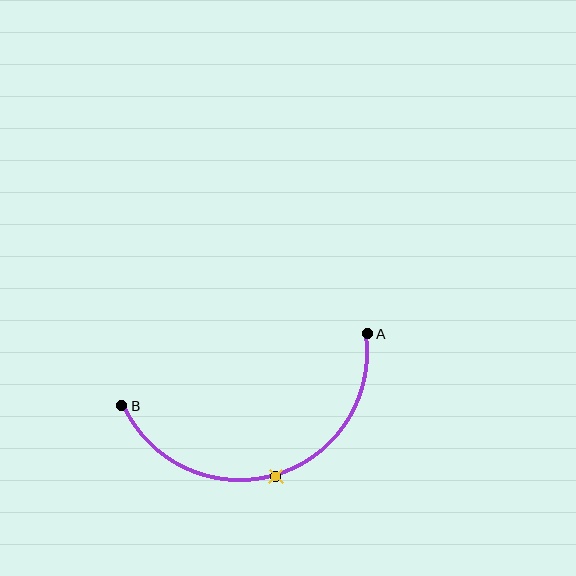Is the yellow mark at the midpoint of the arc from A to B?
Yes. The yellow mark lies on the arc at equal arc-length from both A and B — it is the arc midpoint.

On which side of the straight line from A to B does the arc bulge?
The arc bulges below the straight line connecting A and B.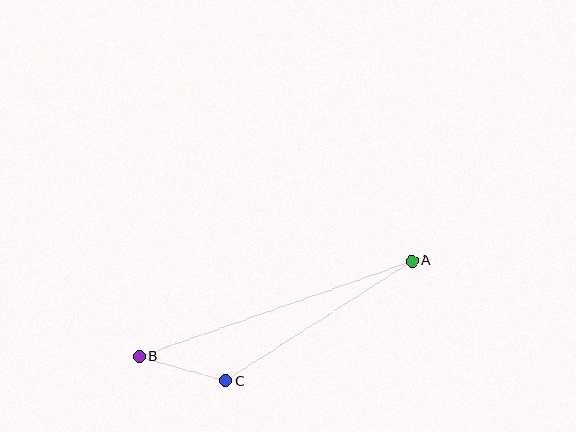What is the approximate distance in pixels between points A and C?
The distance between A and C is approximately 222 pixels.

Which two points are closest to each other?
Points B and C are closest to each other.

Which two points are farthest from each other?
Points A and B are farthest from each other.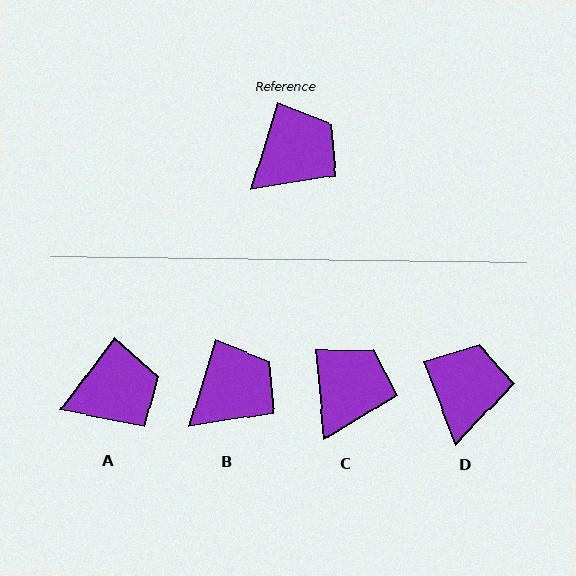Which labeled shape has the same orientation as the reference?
B.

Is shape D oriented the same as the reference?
No, it is off by about 38 degrees.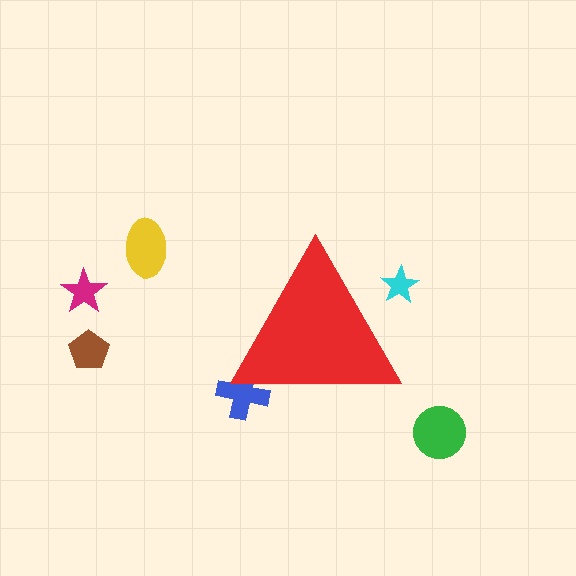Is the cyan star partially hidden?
Yes, the cyan star is partially hidden behind the red triangle.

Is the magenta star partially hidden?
No, the magenta star is fully visible.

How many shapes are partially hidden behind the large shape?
2 shapes are partially hidden.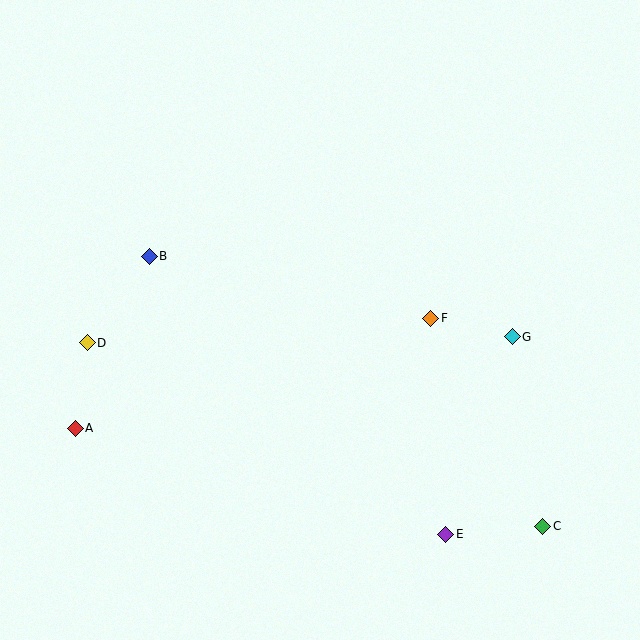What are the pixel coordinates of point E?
Point E is at (446, 534).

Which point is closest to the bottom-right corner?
Point C is closest to the bottom-right corner.